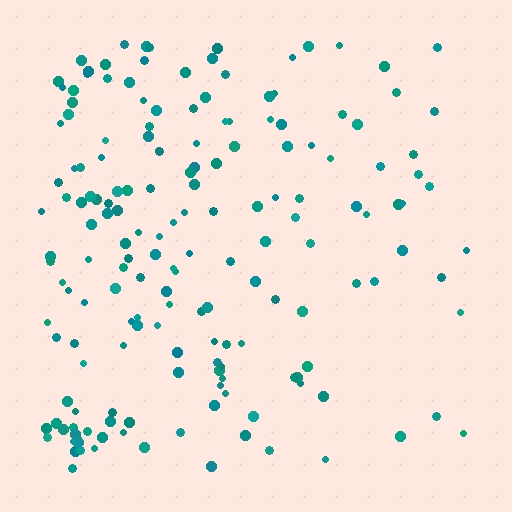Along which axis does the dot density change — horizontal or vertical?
Horizontal.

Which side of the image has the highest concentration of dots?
The left.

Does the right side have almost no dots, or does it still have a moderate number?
Still a moderate number, just noticeably fewer than the left.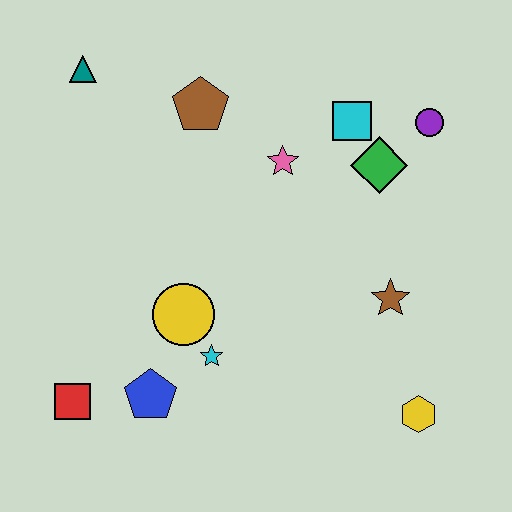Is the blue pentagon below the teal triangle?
Yes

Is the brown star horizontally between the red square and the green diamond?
No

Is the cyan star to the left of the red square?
No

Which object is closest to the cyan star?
The yellow circle is closest to the cyan star.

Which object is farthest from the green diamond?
The red square is farthest from the green diamond.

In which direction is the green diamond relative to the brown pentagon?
The green diamond is to the right of the brown pentagon.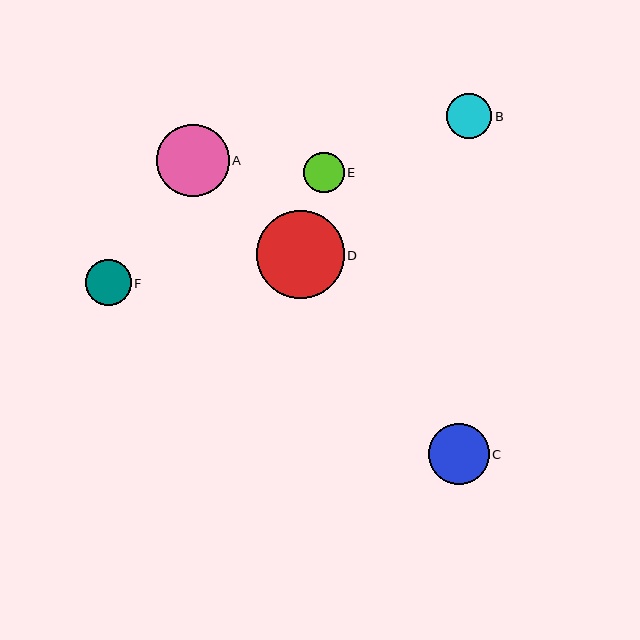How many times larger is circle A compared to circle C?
Circle A is approximately 1.2 times the size of circle C.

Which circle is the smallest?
Circle E is the smallest with a size of approximately 40 pixels.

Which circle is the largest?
Circle D is the largest with a size of approximately 88 pixels.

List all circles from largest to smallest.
From largest to smallest: D, A, C, F, B, E.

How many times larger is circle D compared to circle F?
Circle D is approximately 1.9 times the size of circle F.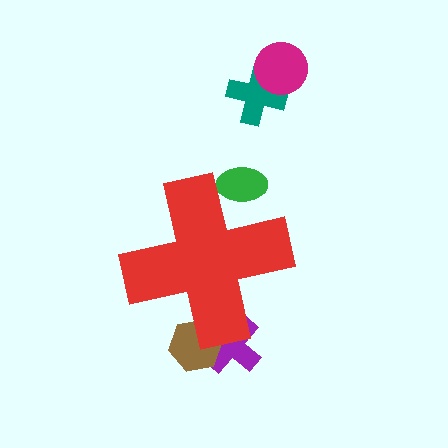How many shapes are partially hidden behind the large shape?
3 shapes are partially hidden.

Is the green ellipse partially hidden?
Yes, the green ellipse is partially hidden behind the red cross.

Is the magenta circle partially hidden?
No, the magenta circle is fully visible.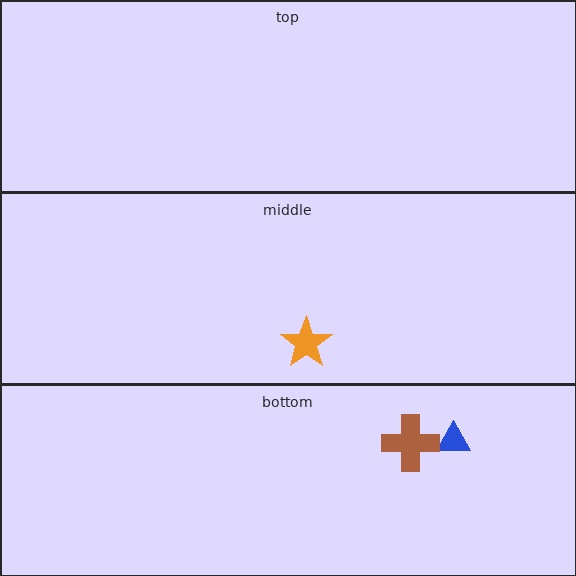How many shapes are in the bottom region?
2.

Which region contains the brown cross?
The bottom region.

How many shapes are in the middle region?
1.